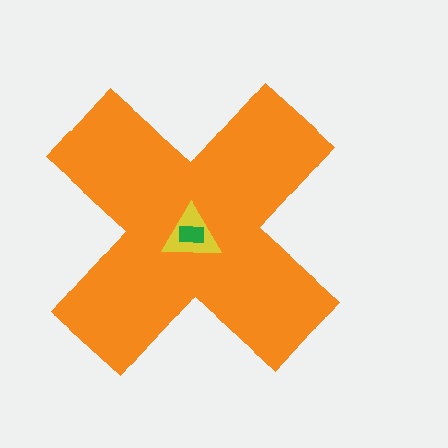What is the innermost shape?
The green rectangle.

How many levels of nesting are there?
3.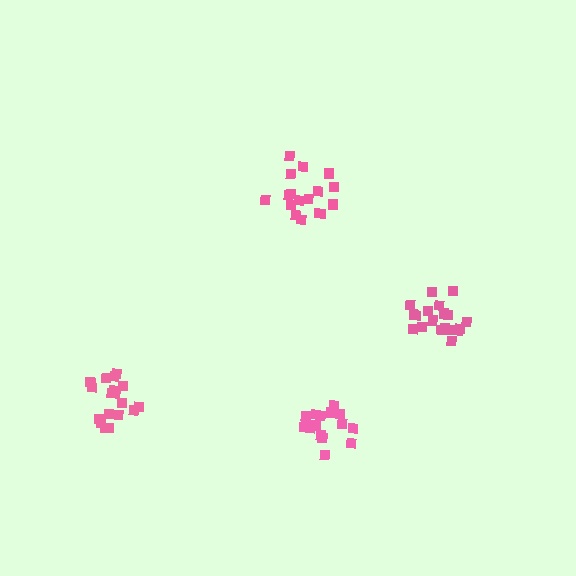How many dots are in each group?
Group 1: 17 dots, Group 2: 16 dots, Group 3: 20 dots, Group 4: 18 dots (71 total).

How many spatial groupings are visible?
There are 4 spatial groupings.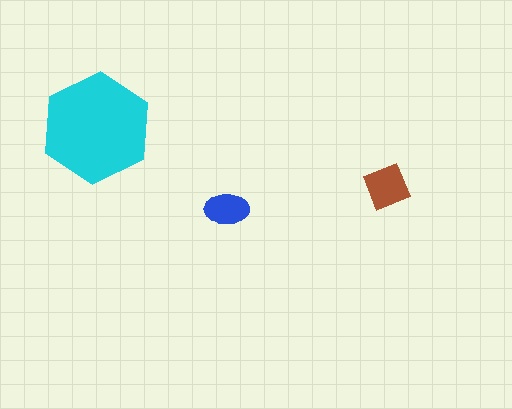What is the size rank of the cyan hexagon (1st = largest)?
1st.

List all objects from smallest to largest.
The blue ellipse, the brown square, the cyan hexagon.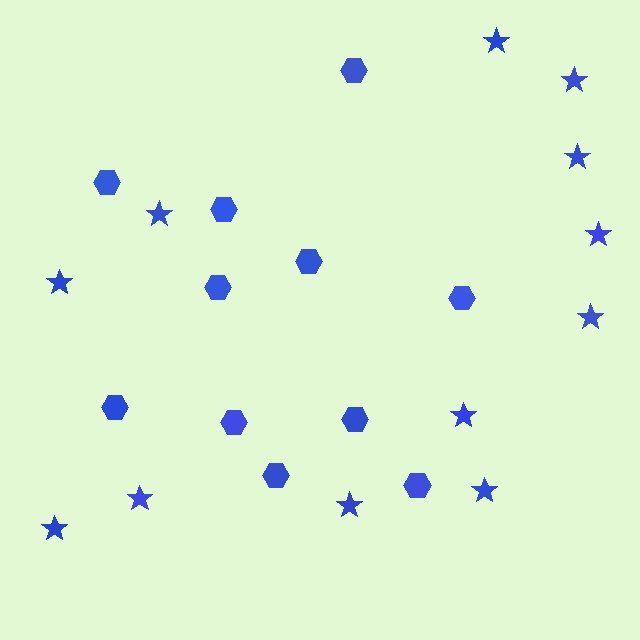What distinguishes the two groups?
There are 2 groups: one group of stars (12) and one group of hexagons (11).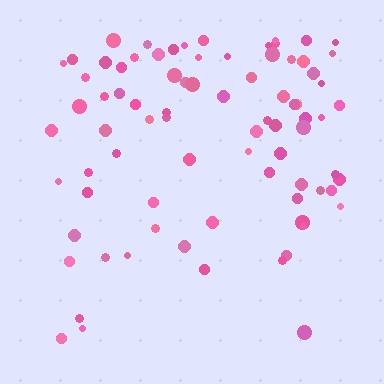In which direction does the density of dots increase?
From bottom to top, with the top side densest.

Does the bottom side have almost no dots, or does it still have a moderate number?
Still a moderate number, just noticeably fewer than the top.